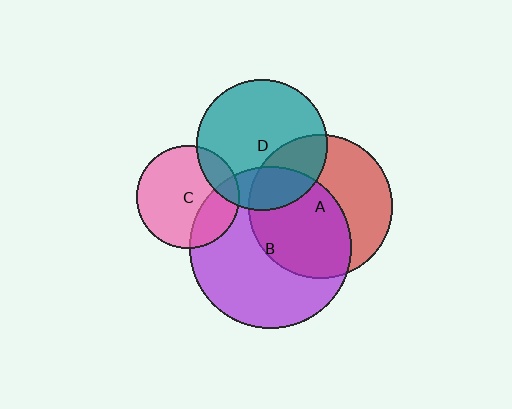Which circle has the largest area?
Circle B (purple).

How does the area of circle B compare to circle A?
Approximately 1.3 times.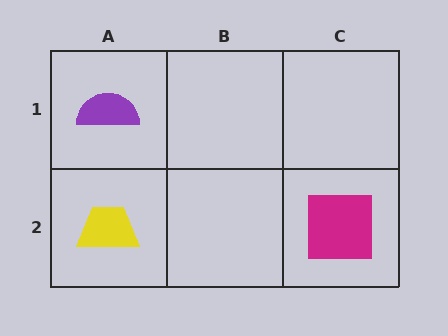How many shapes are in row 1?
1 shape.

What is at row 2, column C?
A magenta square.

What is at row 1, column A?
A purple semicircle.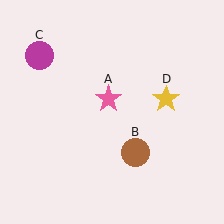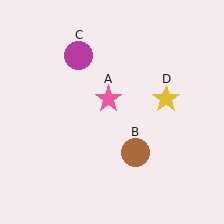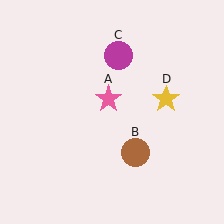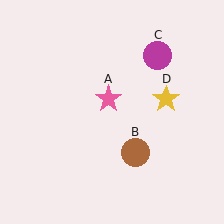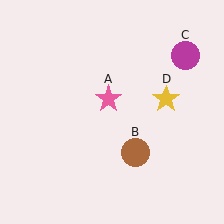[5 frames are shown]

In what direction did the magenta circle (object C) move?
The magenta circle (object C) moved right.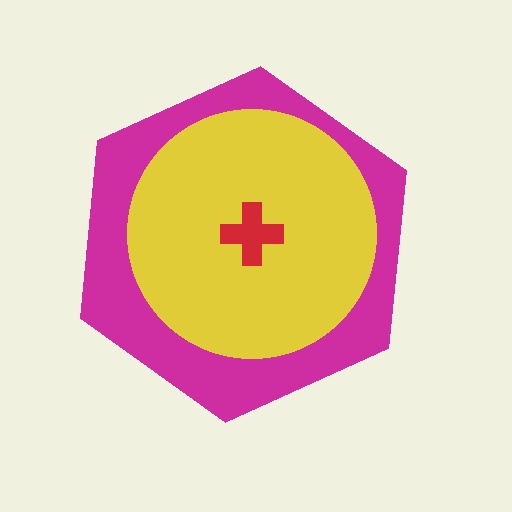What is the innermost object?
The red cross.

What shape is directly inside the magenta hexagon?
The yellow circle.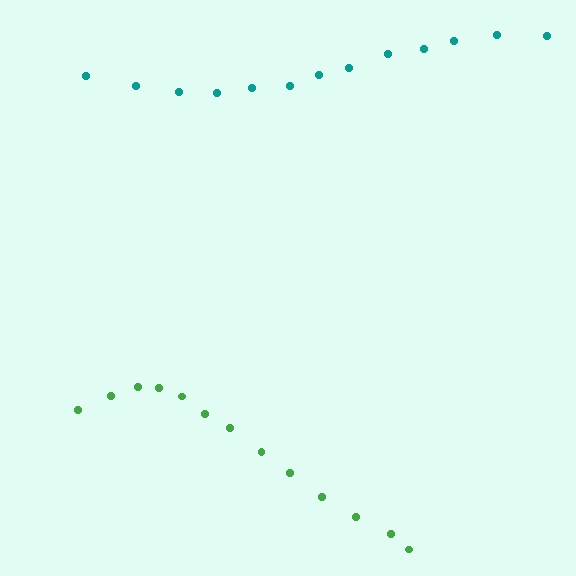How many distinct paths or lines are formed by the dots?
There are 2 distinct paths.